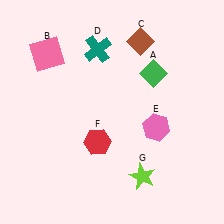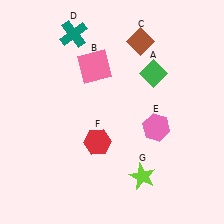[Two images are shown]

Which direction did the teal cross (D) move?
The teal cross (D) moved left.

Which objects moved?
The objects that moved are: the pink square (B), the teal cross (D).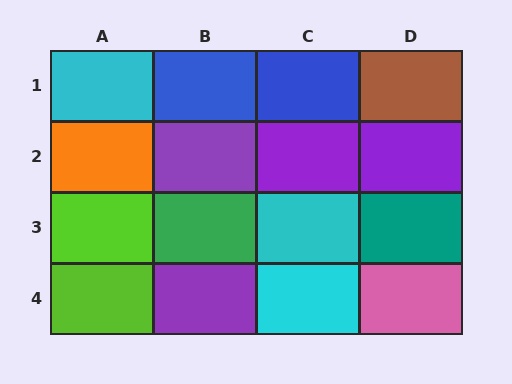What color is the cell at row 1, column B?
Blue.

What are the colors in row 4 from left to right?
Lime, purple, cyan, pink.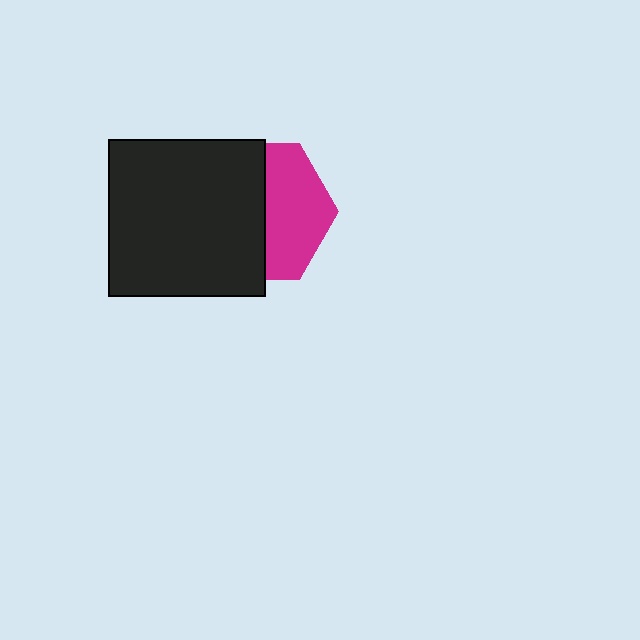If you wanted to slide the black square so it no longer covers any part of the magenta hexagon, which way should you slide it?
Slide it left — that is the most direct way to separate the two shapes.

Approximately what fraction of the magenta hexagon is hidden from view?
Roughly 55% of the magenta hexagon is hidden behind the black square.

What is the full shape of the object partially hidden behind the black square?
The partially hidden object is a magenta hexagon.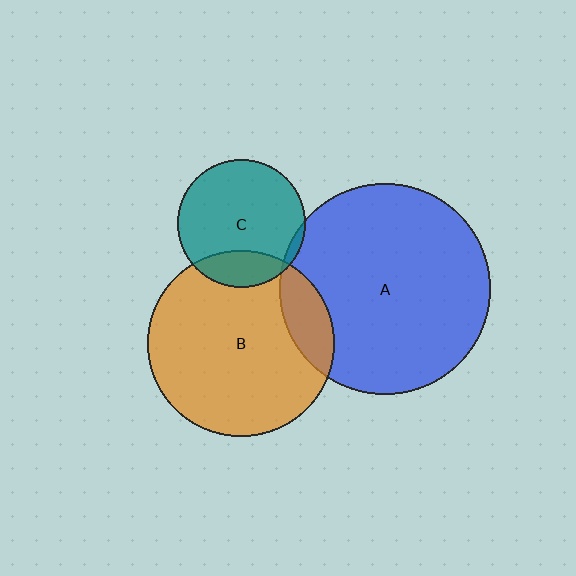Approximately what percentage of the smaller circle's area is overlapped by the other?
Approximately 5%.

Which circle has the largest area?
Circle A (blue).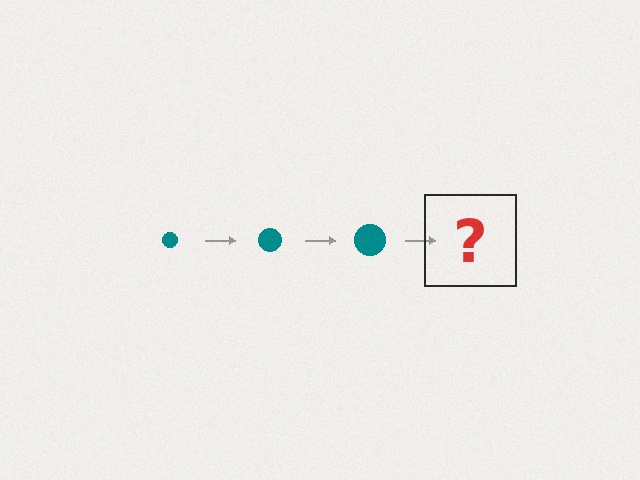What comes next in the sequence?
The next element should be a teal circle, larger than the previous one.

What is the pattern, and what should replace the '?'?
The pattern is that the circle gets progressively larger each step. The '?' should be a teal circle, larger than the previous one.